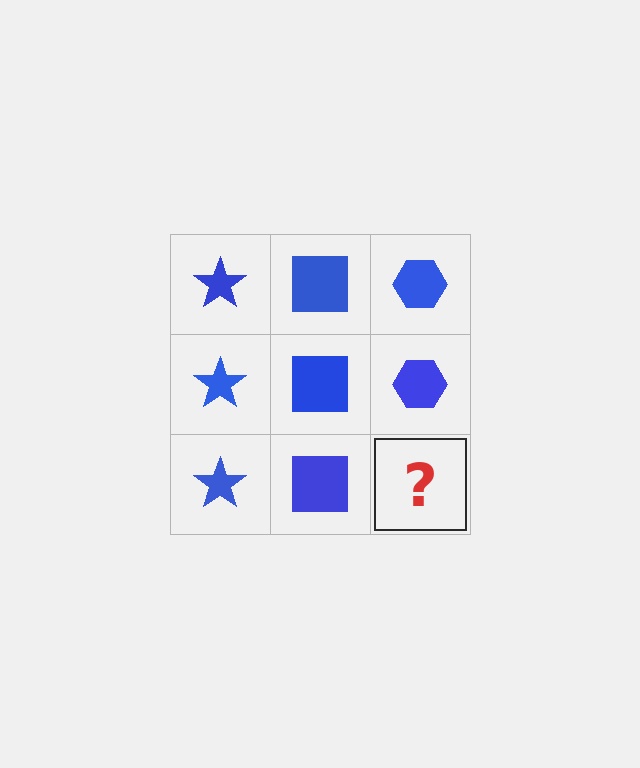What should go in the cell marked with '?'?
The missing cell should contain a blue hexagon.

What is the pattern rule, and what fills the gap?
The rule is that each column has a consistent shape. The gap should be filled with a blue hexagon.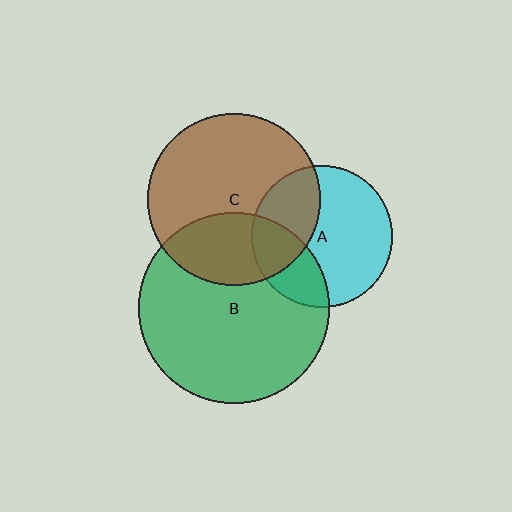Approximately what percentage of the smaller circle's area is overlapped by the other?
Approximately 25%.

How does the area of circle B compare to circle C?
Approximately 1.2 times.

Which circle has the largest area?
Circle B (green).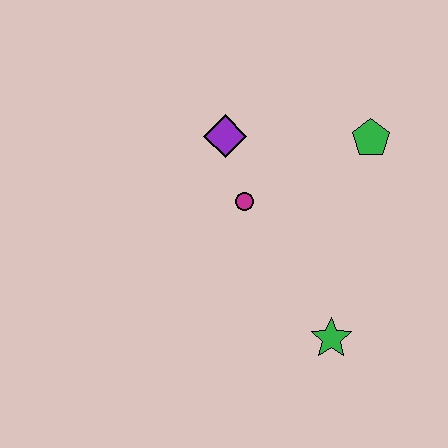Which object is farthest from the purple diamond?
The green star is farthest from the purple diamond.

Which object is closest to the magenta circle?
The purple diamond is closest to the magenta circle.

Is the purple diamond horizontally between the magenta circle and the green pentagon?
No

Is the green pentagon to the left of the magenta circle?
No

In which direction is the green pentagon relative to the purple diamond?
The green pentagon is to the right of the purple diamond.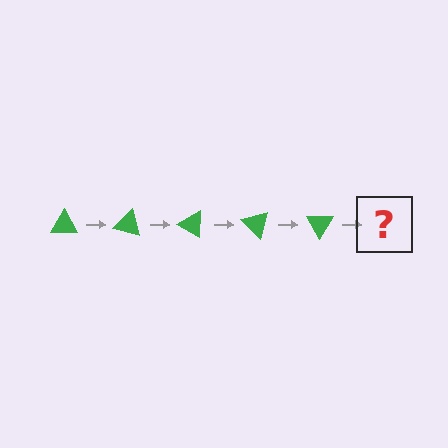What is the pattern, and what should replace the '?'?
The pattern is that the triangle rotates 15 degrees each step. The '?' should be a green triangle rotated 75 degrees.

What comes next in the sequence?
The next element should be a green triangle rotated 75 degrees.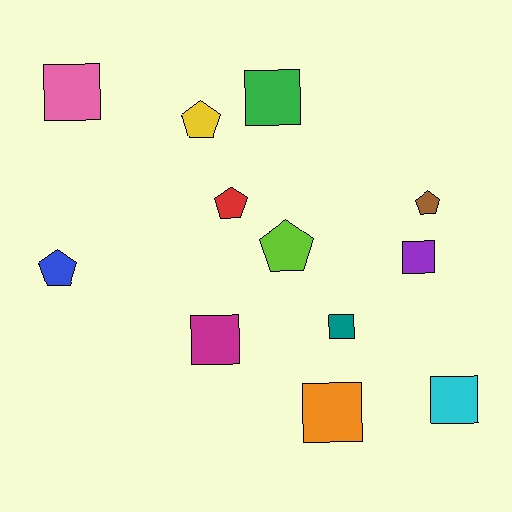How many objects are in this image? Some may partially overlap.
There are 12 objects.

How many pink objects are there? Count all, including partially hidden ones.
There is 1 pink object.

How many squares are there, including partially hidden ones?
There are 7 squares.